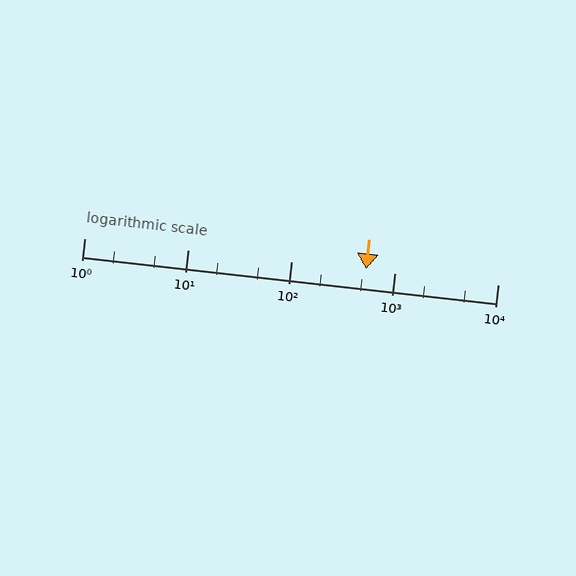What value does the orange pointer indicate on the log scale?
The pointer indicates approximately 530.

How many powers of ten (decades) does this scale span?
The scale spans 4 decades, from 1 to 10000.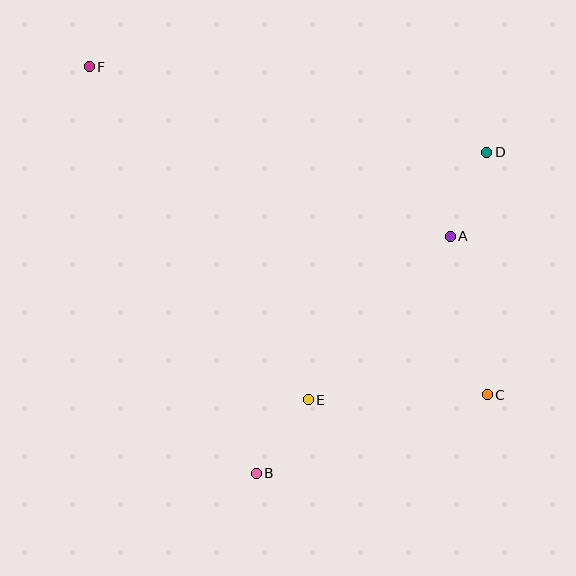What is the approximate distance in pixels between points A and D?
The distance between A and D is approximately 91 pixels.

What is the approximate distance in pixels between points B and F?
The distance between B and F is approximately 439 pixels.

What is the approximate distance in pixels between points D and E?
The distance between D and E is approximately 305 pixels.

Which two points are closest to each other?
Points B and E are closest to each other.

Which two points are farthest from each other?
Points C and F are farthest from each other.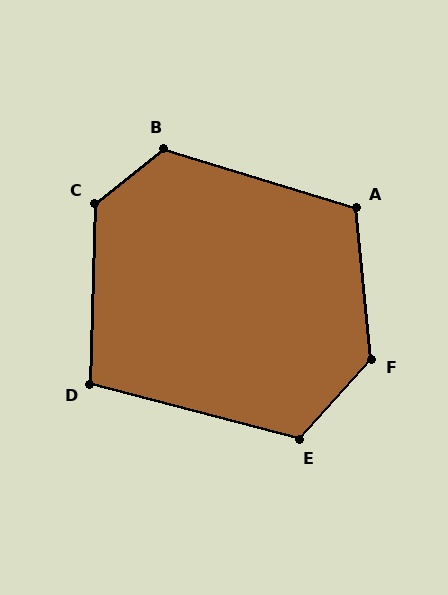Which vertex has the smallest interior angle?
D, at approximately 103 degrees.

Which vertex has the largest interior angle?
F, at approximately 132 degrees.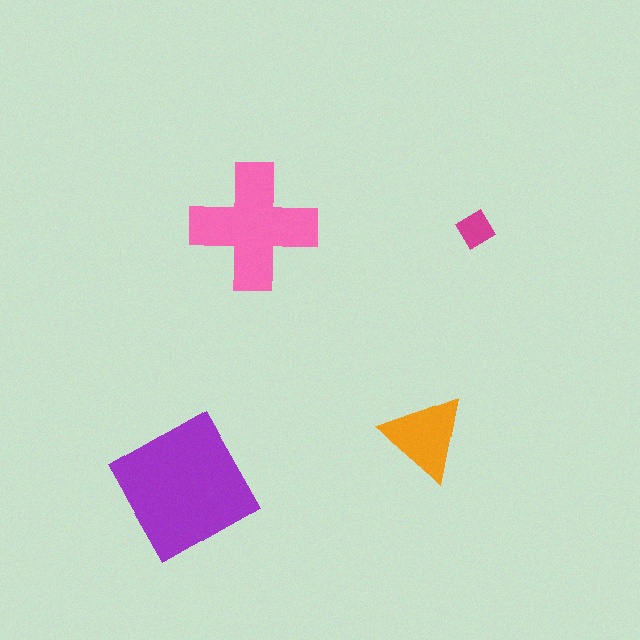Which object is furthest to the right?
The magenta diamond is rightmost.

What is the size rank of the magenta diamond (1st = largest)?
4th.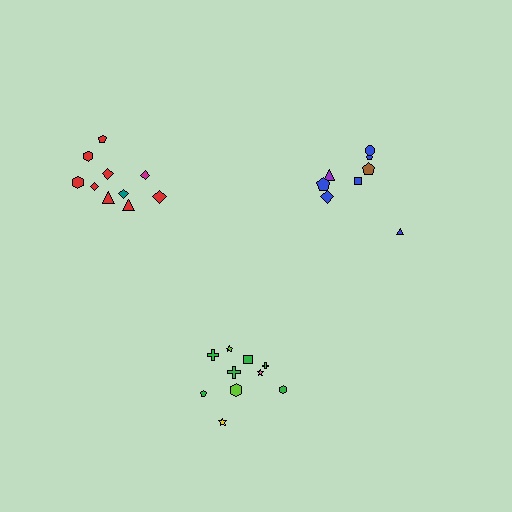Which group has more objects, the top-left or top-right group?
The top-left group.